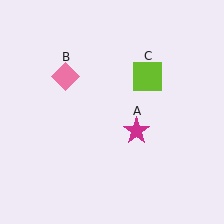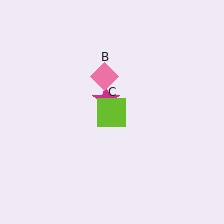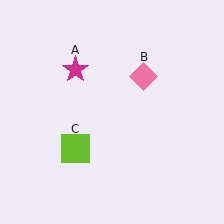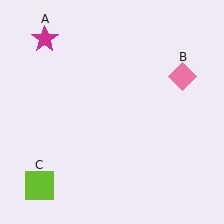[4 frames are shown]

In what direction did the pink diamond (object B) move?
The pink diamond (object B) moved right.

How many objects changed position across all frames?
3 objects changed position: magenta star (object A), pink diamond (object B), lime square (object C).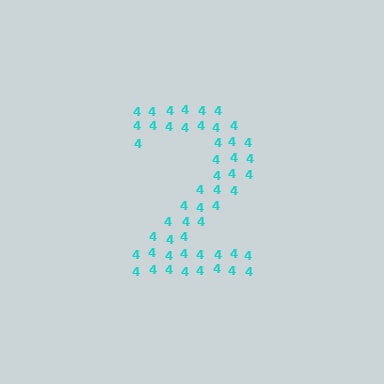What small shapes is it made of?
It is made of small digit 4's.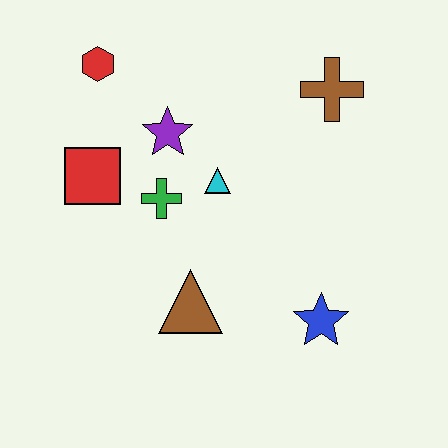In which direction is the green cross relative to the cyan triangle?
The green cross is to the left of the cyan triangle.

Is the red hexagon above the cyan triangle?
Yes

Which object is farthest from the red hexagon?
The blue star is farthest from the red hexagon.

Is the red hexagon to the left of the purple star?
Yes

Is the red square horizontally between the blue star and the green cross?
No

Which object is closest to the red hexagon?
The purple star is closest to the red hexagon.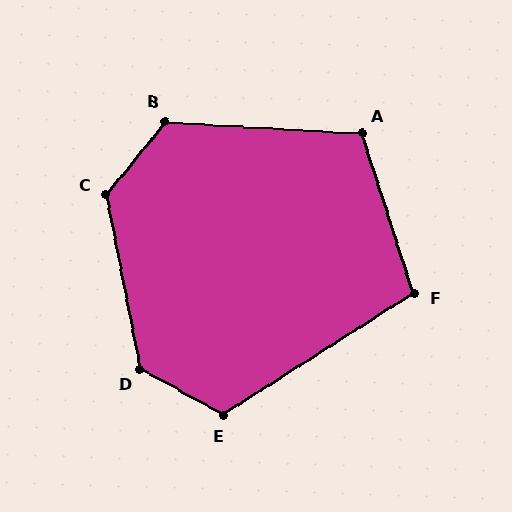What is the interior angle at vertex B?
Approximately 126 degrees (obtuse).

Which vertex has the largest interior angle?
C, at approximately 130 degrees.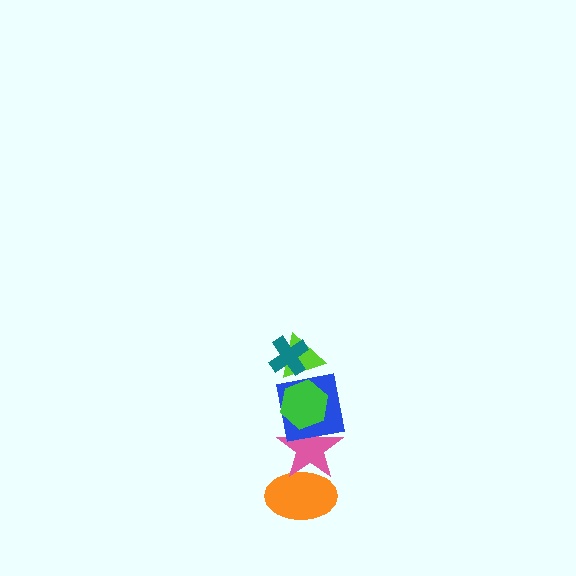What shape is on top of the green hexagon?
The lime triangle is on top of the green hexagon.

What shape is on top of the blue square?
The green hexagon is on top of the blue square.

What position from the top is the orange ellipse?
The orange ellipse is 6th from the top.